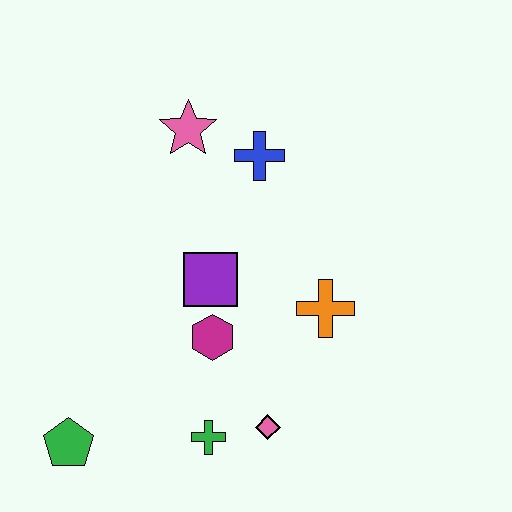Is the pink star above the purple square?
Yes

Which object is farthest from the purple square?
The green pentagon is farthest from the purple square.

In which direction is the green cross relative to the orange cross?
The green cross is below the orange cross.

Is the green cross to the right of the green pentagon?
Yes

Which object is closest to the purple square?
The magenta hexagon is closest to the purple square.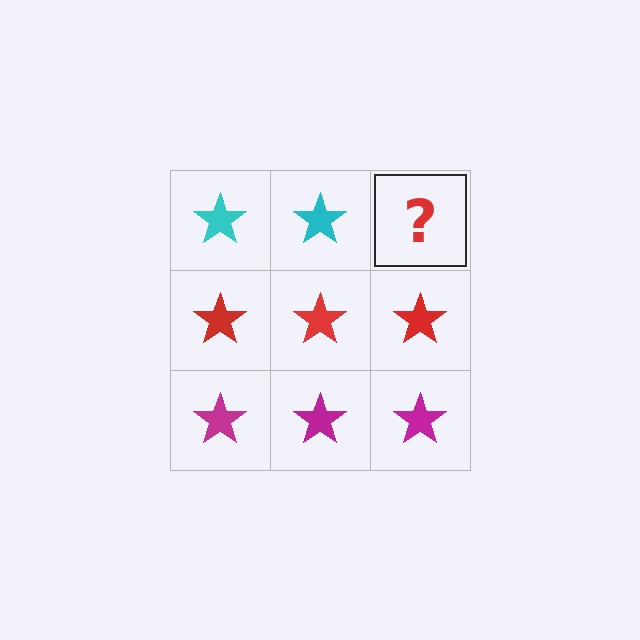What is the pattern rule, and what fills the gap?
The rule is that each row has a consistent color. The gap should be filled with a cyan star.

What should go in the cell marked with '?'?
The missing cell should contain a cyan star.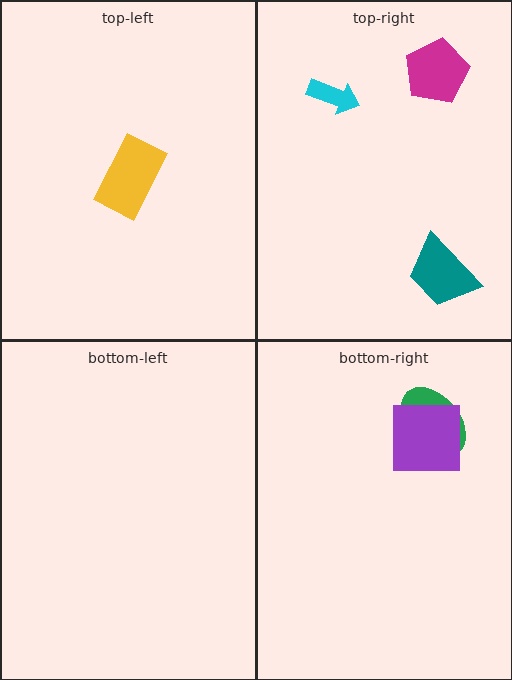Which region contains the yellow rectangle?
The top-left region.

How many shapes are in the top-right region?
3.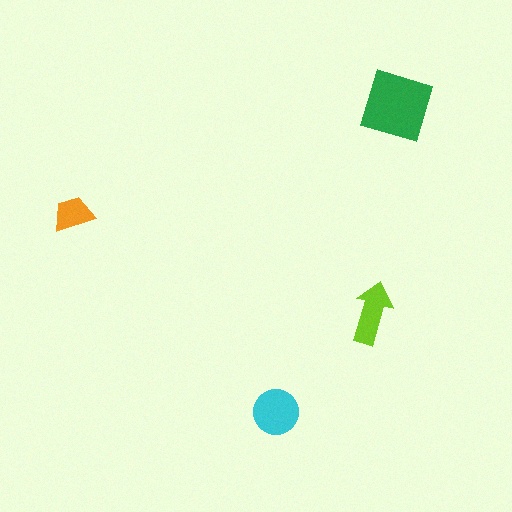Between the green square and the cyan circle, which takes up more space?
The green square.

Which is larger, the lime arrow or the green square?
The green square.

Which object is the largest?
The green square.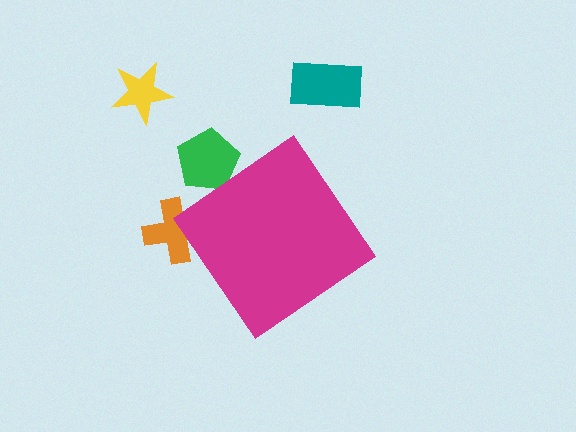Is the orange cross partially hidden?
Yes, the orange cross is partially hidden behind the magenta diamond.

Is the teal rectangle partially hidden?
No, the teal rectangle is fully visible.